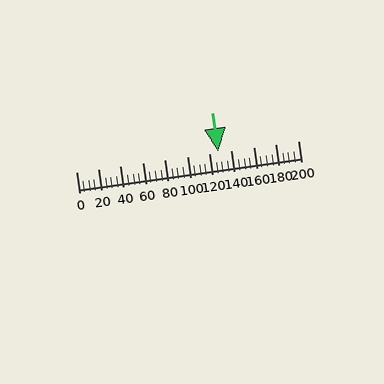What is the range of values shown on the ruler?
The ruler shows values from 0 to 200.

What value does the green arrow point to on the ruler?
The green arrow points to approximately 128.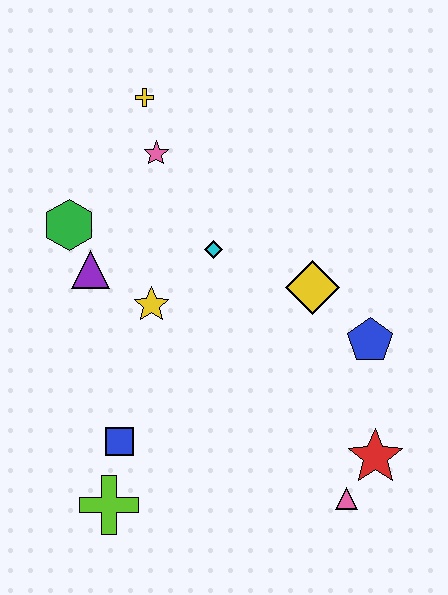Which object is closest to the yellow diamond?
The blue pentagon is closest to the yellow diamond.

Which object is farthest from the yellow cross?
The pink triangle is farthest from the yellow cross.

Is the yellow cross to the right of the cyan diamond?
No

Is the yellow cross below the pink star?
No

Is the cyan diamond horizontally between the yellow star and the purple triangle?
No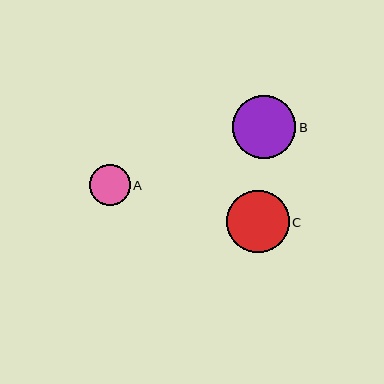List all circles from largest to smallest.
From largest to smallest: B, C, A.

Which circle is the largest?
Circle B is the largest with a size of approximately 63 pixels.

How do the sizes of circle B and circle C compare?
Circle B and circle C are approximately the same size.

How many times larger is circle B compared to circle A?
Circle B is approximately 1.5 times the size of circle A.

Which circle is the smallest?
Circle A is the smallest with a size of approximately 41 pixels.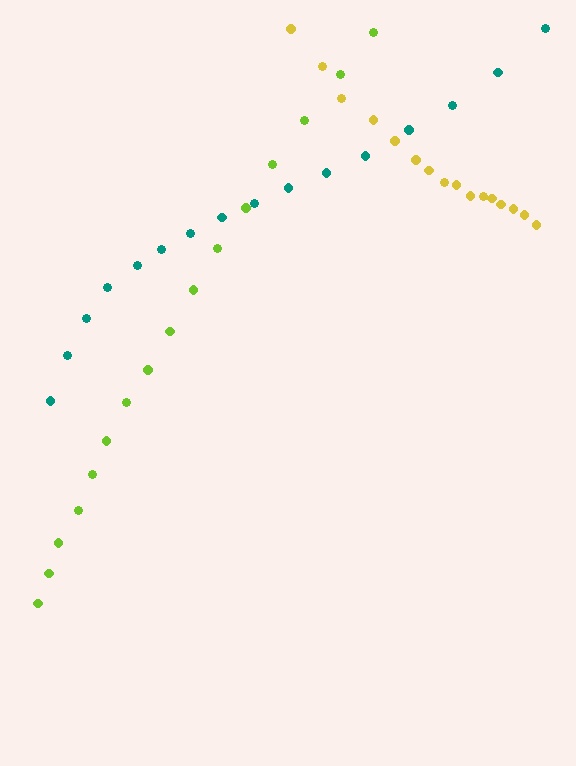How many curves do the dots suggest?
There are 3 distinct paths.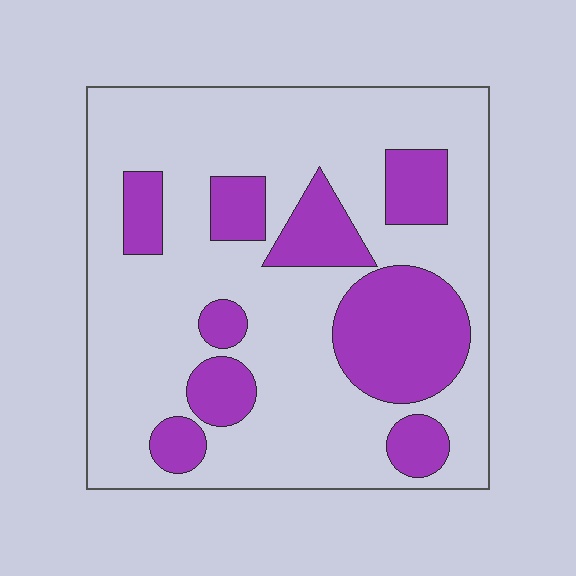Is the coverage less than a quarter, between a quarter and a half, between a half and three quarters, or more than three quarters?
Between a quarter and a half.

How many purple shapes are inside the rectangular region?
9.